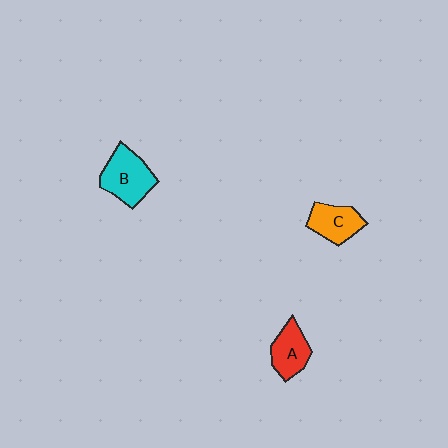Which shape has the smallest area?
Shape A (red).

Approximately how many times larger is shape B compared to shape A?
Approximately 1.4 times.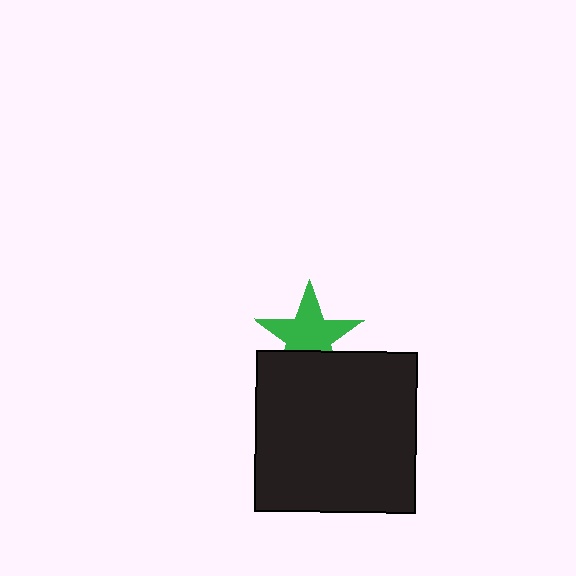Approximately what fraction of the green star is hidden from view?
Roughly 30% of the green star is hidden behind the black square.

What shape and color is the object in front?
The object in front is a black square.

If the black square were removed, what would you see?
You would see the complete green star.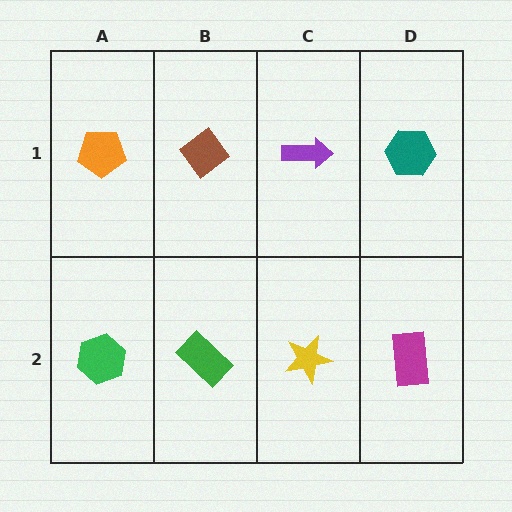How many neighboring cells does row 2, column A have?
2.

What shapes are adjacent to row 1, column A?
A green hexagon (row 2, column A), a brown diamond (row 1, column B).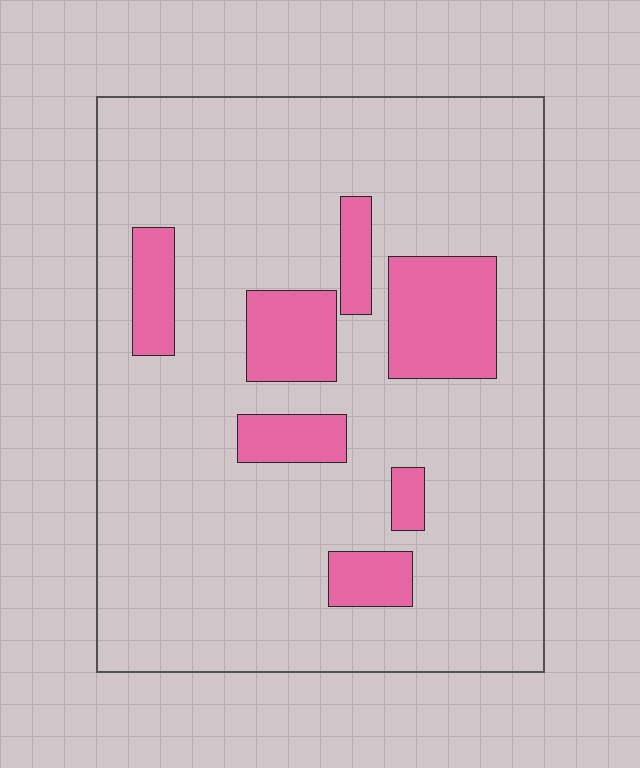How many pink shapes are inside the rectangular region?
7.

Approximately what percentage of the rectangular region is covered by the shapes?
Approximately 15%.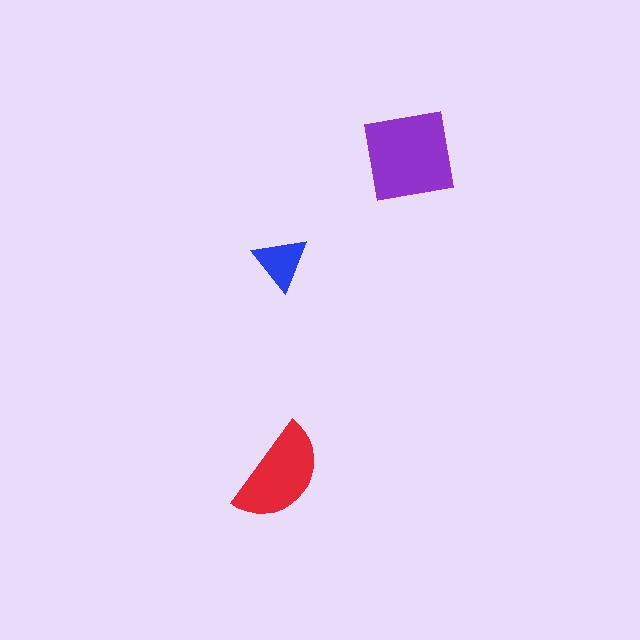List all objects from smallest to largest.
The blue triangle, the red semicircle, the purple square.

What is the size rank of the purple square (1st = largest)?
1st.